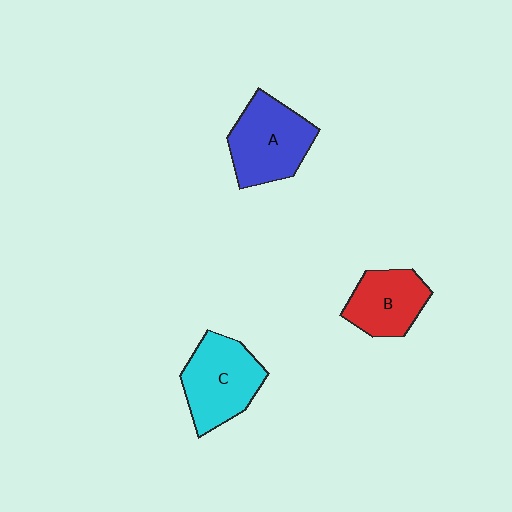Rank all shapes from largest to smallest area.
From largest to smallest: A (blue), C (cyan), B (red).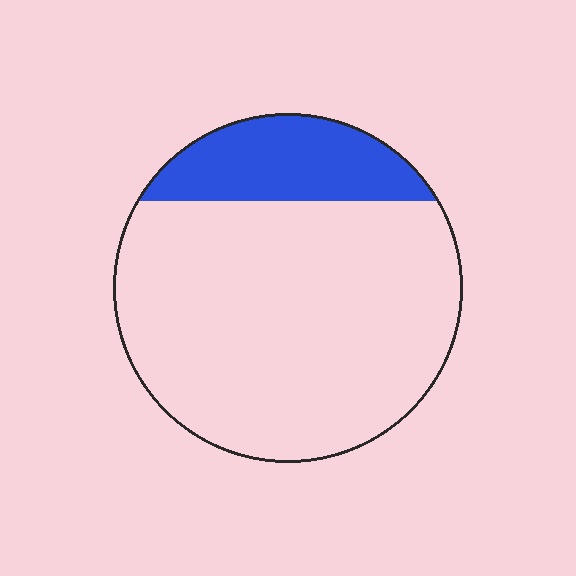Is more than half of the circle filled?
No.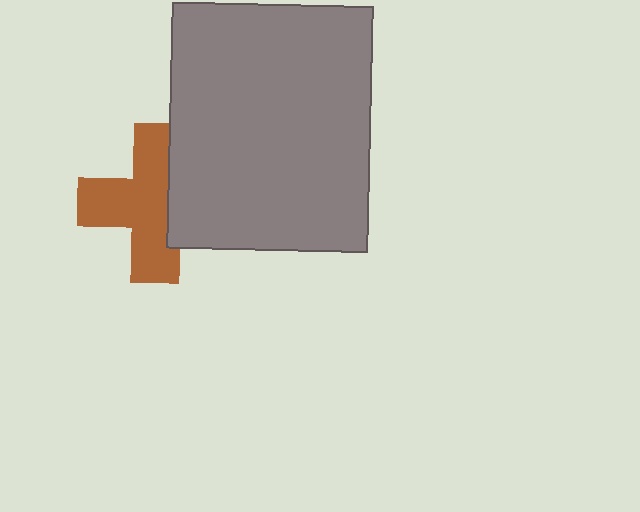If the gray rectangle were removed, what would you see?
You would see the complete brown cross.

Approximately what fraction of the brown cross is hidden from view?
Roughly 34% of the brown cross is hidden behind the gray rectangle.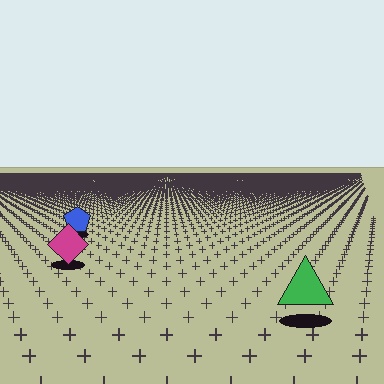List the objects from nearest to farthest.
From nearest to farthest: the green triangle, the magenta diamond, the blue pentagon.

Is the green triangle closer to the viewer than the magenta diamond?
Yes. The green triangle is closer — you can tell from the texture gradient: the ground texture is coarser near it.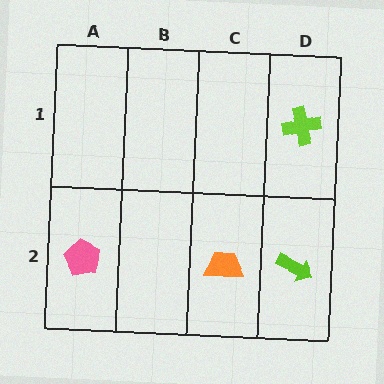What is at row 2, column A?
A pink pentagon.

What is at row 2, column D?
A lime arrow.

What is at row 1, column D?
A lime cross.